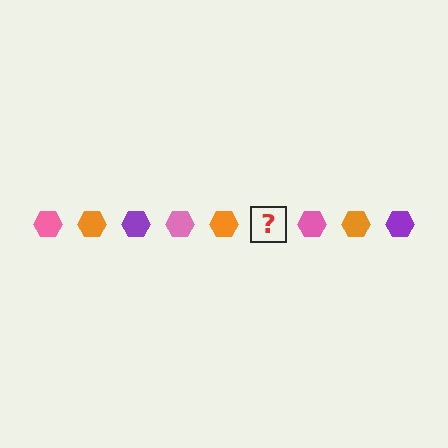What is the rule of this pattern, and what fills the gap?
The rule is that the pattern cycles through pink, orange, purple hexagons. The gap should be filled with a purple hexagon.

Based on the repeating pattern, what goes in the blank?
The blank should be a purple hexagon.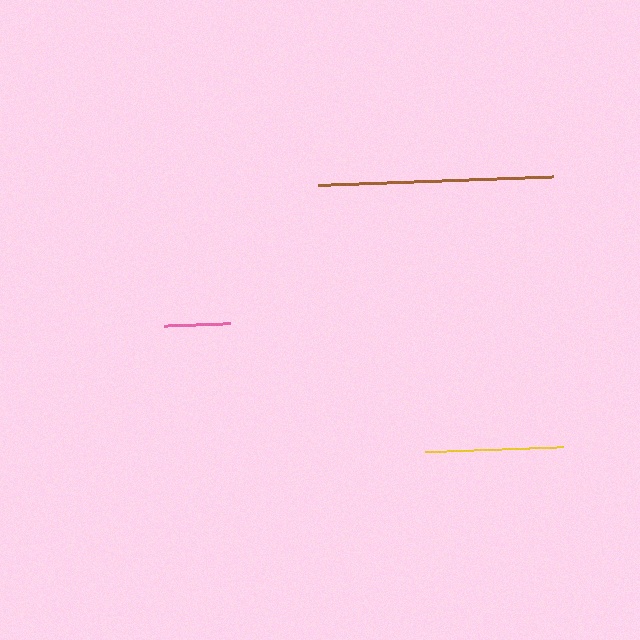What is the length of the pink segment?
The pink segment is approximately 66 pixels long.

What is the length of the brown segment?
The brown segment is approximately 235 pixels long.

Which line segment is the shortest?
The pink line is the shortest at approximately 66 pixels.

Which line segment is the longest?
The brown line is the longest at approximately 235 pixels.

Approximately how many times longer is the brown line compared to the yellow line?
The brown line is approximately 1.7 times the length of the yellow line.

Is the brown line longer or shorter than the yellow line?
The brown line is longer than the yellow line.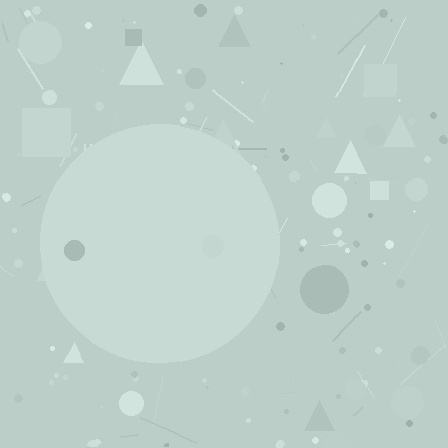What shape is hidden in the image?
A circle is hidden in the image.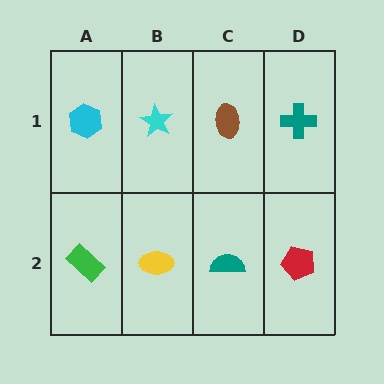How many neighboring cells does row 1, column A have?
2.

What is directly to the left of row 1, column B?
A cyan hexagon.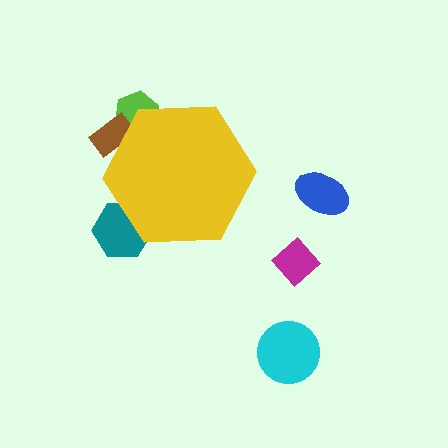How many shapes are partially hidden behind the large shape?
3 shapes are partially hidden.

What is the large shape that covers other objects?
A yellow hexagon.